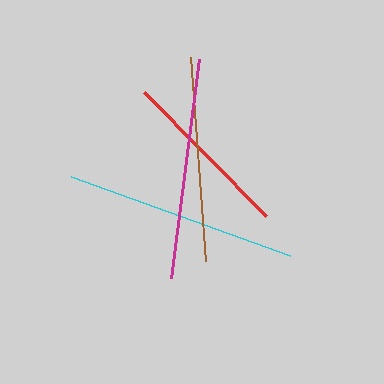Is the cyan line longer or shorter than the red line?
The cyan line is longer than the red line.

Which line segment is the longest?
The cyan line is the longest at approximately 233 pixels.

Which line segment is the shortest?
The red line is the shortest at approximately 175 pixels.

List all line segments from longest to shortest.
From longest to shortest: cyan, magenta, brown, red.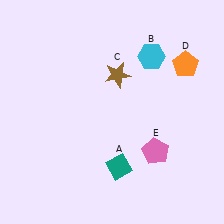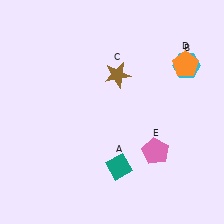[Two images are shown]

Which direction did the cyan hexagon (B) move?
The cyan hexagon (B) moved right.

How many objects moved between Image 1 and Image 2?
1 object moved between the two images.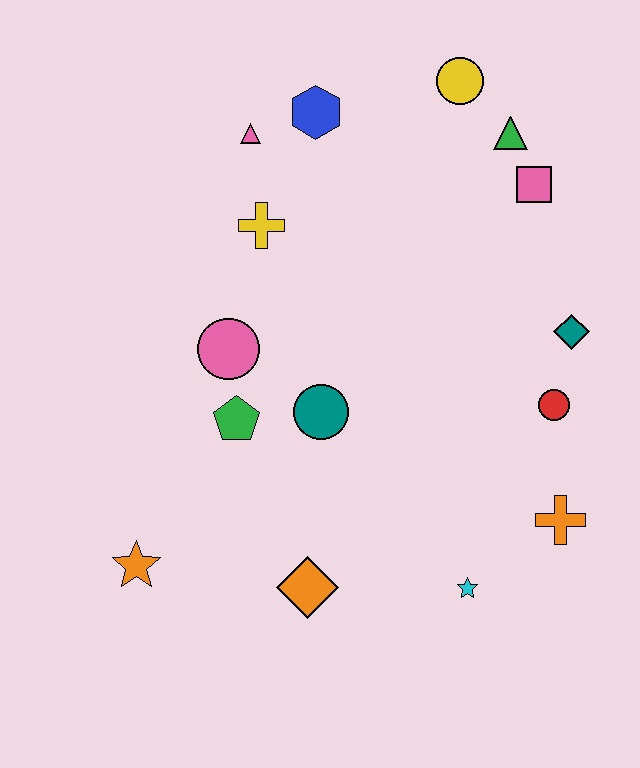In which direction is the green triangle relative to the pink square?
The green triangle is above the pink square.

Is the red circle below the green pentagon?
No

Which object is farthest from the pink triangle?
The cyan star is farthest from the pink triangle.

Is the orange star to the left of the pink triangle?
Yes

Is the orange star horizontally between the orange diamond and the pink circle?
No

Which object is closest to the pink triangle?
The blue hexagon is closest to the pink triangle.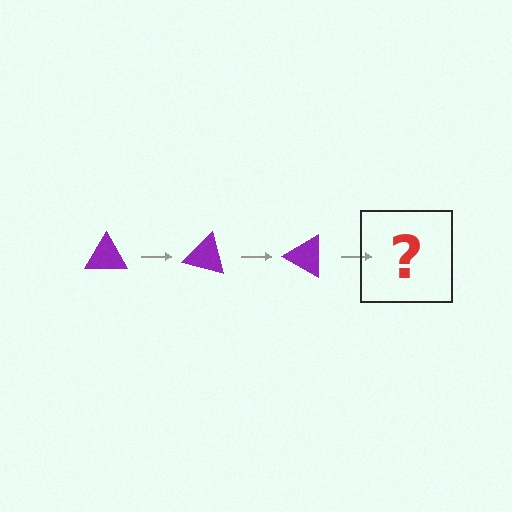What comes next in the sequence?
The next element should be a purple triangle rotated 45 degrees.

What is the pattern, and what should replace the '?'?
The pattern is that the triangle rotates 15 degrees each step. The '?' should be a purple triangle rotated 45 degrees.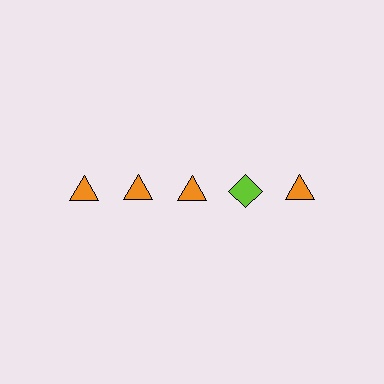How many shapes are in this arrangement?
There are 5 shapes arranged in a grid pattern.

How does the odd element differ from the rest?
It differs in both color (lime instead of orange) and shape (diamond instead of triangle).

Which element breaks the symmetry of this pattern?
The lime diamond in the top row, second from right column breaks the symmetry. All other shapes are orange triangles.